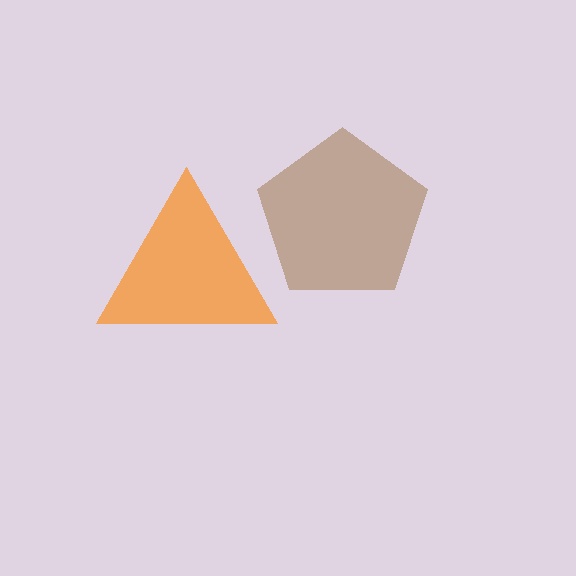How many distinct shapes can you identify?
There are 2 distinct shapes: an orange triangle, a brown pentagon.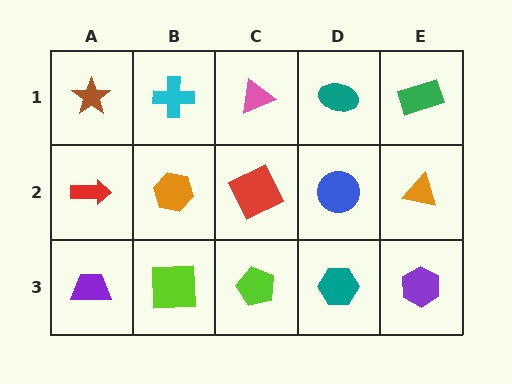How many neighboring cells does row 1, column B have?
3.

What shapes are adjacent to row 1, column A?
A red arrow (row 2, column A), a cyan cross (row 1, column B).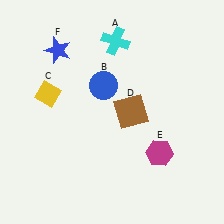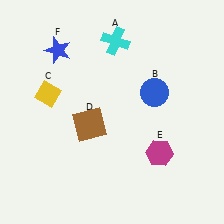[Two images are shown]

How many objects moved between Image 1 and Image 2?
2 objects moved between the two images.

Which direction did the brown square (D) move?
The brown square (D) moved left.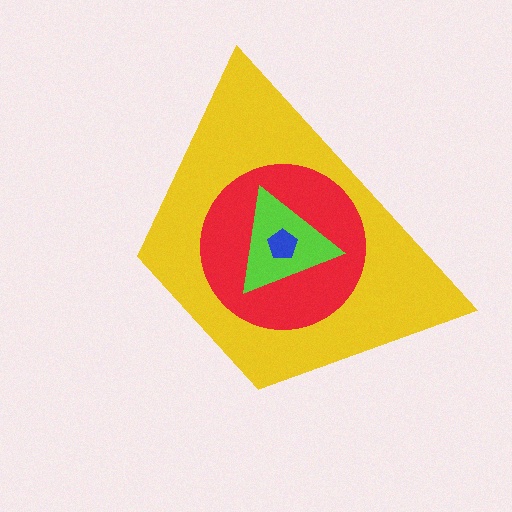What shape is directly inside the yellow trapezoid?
The red circle.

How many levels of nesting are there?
4.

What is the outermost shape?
The yellow trapezoid.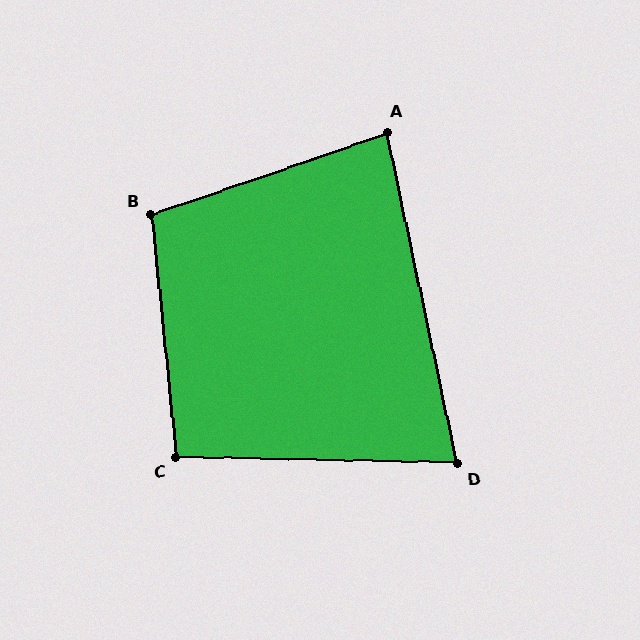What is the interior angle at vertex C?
Approximately 97 degrees (obtuse).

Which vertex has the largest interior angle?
B, at approximately 103 degrees.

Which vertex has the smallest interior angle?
D, at approximately 77 degrees.